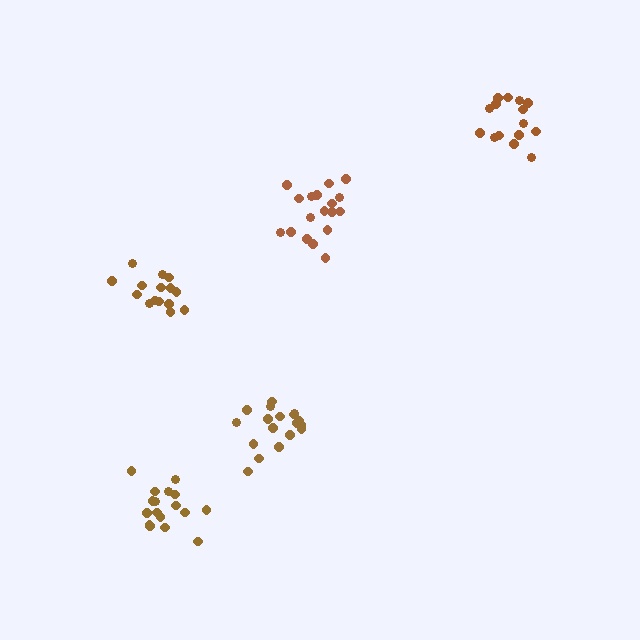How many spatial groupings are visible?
There are 5 spatial groupings.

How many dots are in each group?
Group 1: 15 dots, Group 2: 17 dots, Group 3: 15 dots, Group 4: 18 dots, Group 5: 18 dots (83 total).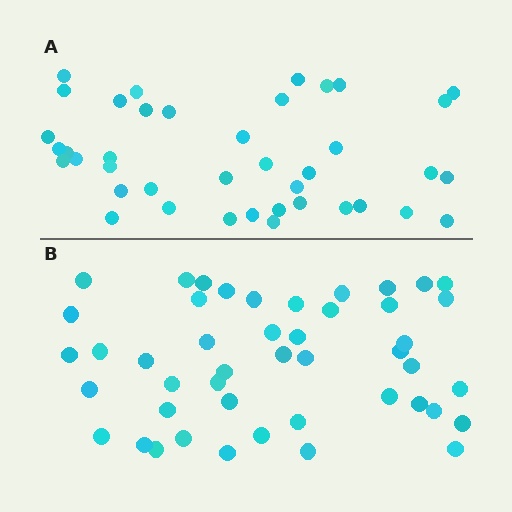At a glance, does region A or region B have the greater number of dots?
Region B (the bottom region) has more dots.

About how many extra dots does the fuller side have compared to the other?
Region B has about 6 more dots than region A.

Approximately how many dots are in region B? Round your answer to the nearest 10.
About 50 dots. (The exact count is 46, which rounds to 50.)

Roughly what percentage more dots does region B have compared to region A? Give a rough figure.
About 15% more.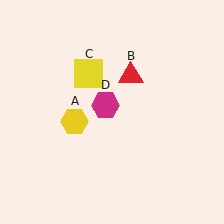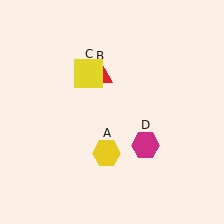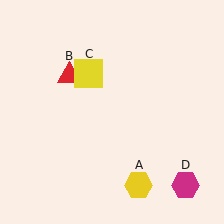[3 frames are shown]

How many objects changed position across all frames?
3 objects changed position: yellow hexagon (object A), red triangle (object B), magenta hexagon (object D).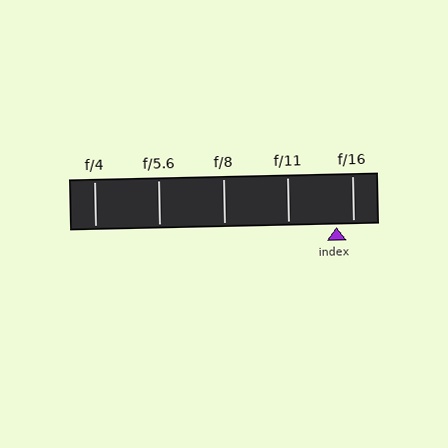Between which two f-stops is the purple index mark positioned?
The index mark is between f/11 and f/16.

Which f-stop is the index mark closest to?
The index mark is closest to f/16.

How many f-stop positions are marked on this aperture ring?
There are 5 f-stop positions marked.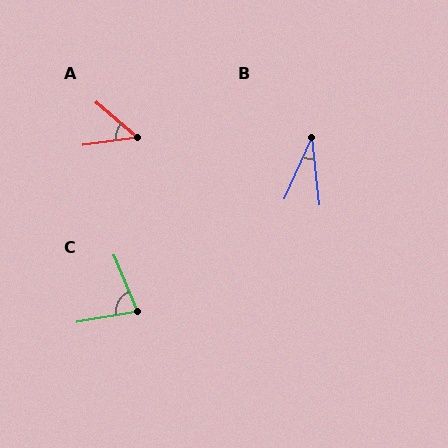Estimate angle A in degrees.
Approximately 48 degrees.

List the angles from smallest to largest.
B (30°), A (48°), C (77°).